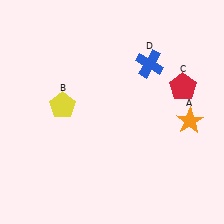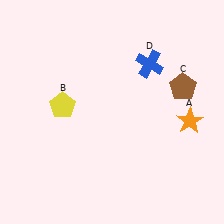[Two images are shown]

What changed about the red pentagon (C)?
In Image 1, C is red. In Image 2, it changed to brown.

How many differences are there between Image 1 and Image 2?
There is 1 difference between the two images.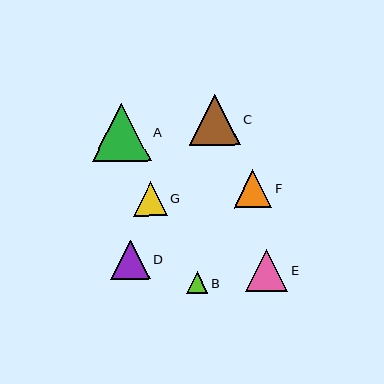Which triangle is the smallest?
Triangle B is the smallest with a size of approximately 21 pixels.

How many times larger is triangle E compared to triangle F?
Triangle E is approximately 1.1 times the size of triangle F.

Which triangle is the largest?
Triangle A is the largest with a size of approximately 59 pixels.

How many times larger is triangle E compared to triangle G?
Triangle E is approximately 1.2 times the size of triangle G.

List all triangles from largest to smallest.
From largest to smallest: A, C, E, D, F, G, B.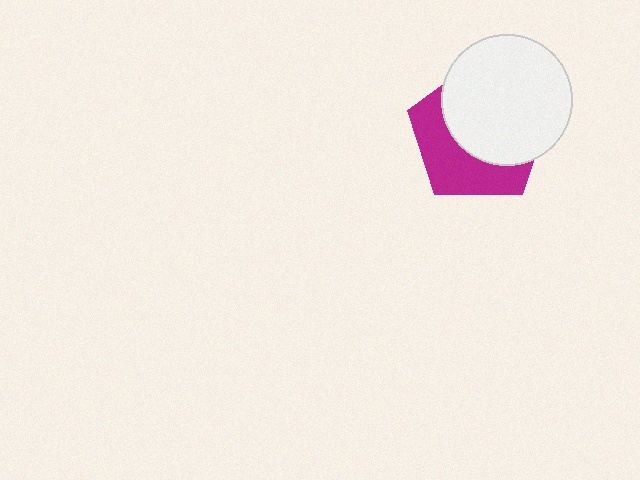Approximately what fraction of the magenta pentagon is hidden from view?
Roughly 58% of the magenta pentagon is hidden behind the white circle.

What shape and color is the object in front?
The object in front is a white circle.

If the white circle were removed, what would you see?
You would see the complete magenta pentagon.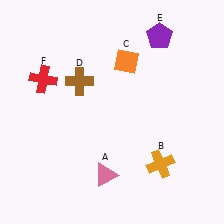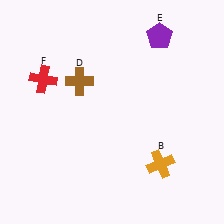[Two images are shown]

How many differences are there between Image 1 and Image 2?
There are 2 differences between the two images.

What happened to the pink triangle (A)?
The pink triangle (A) was removed in Image 2. It was in the bottom-left area of Image 1.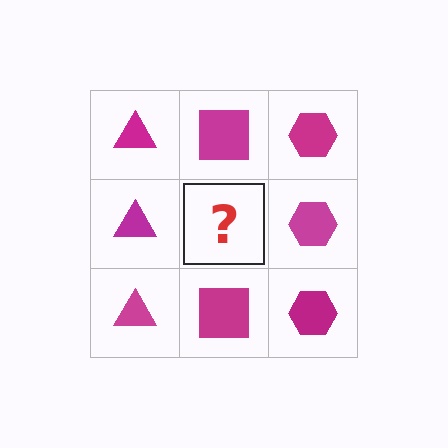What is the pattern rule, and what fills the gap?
The rule is that each column has a consistent shape. The gap should be filled with a magenta square.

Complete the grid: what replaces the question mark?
The question mark should be replaced with a magenta square.